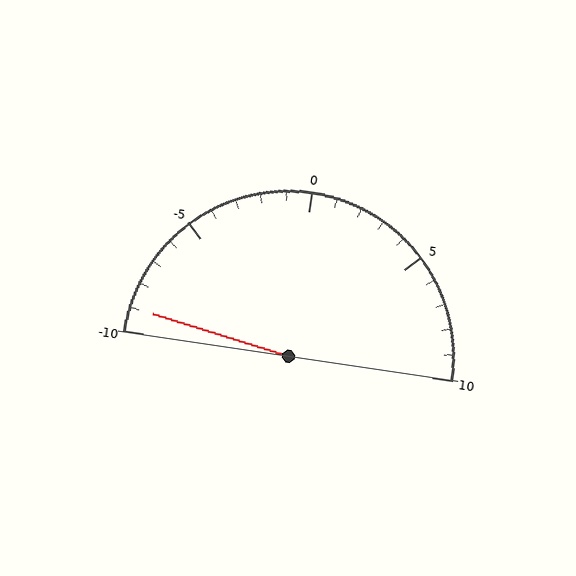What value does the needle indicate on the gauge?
The needle indicates approximately -9.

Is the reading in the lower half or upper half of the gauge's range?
The reading is in the lower half of the range (-10 to 10).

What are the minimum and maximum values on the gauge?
The gauge ranges from -10 to 10.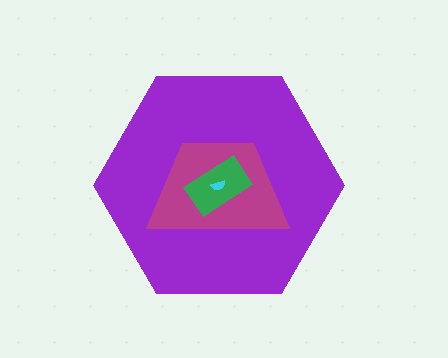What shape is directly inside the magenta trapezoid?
The green rectangle.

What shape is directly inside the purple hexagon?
The magenta trapezoid.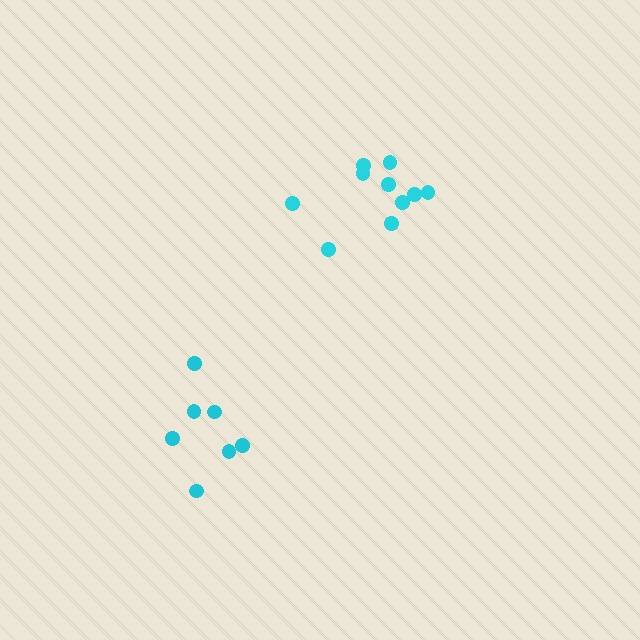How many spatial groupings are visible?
There are 2 spatial groupings.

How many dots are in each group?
Group 1: 7 dots, Group 2: 10 dots (17 total).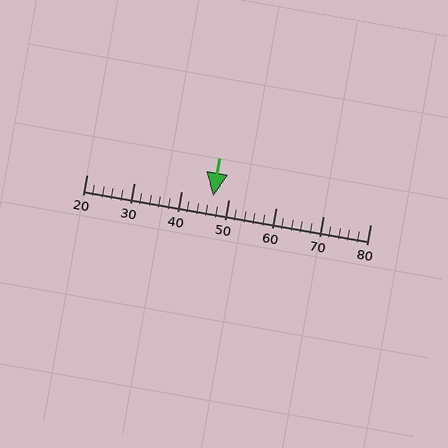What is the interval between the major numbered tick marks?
The major tick marks are spaced 10 units apart.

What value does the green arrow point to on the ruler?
The green arrow points to approximately 47.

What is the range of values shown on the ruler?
The ruler shows values from 20 to 80.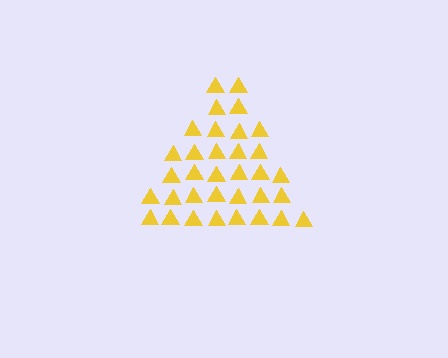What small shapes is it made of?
It is made of small triangles.